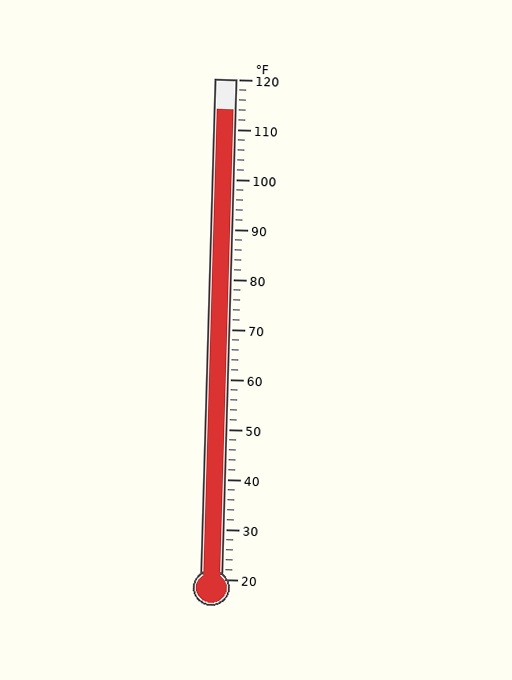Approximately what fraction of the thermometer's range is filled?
The thermometer is filled to approximately 95% of its range.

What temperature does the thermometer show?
The thermometer shows approximately 114°F.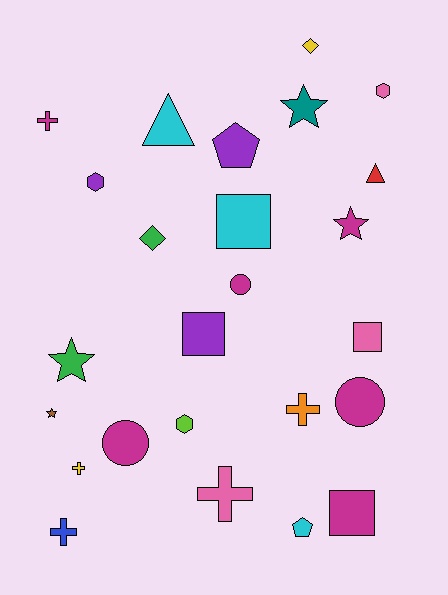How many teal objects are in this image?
There is 1 teal object.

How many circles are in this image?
There are 3 circles.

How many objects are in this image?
There are 25 objects.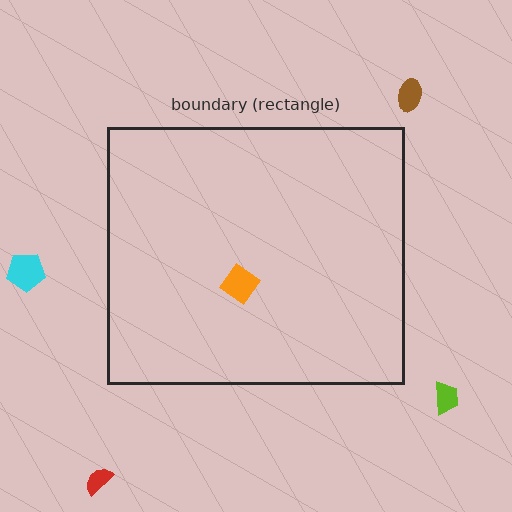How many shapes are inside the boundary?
1 inside, 4 outside.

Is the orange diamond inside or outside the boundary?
Inside.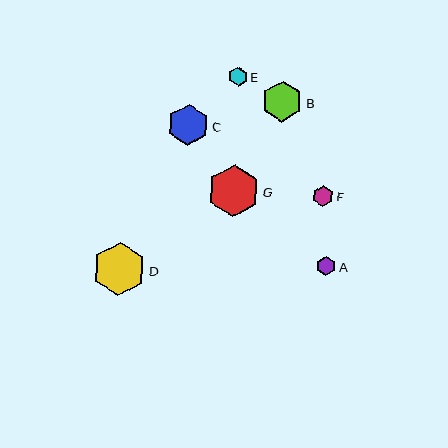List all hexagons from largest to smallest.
From largest to smallest: D, G, C, B, F, A, E.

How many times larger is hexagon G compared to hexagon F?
Hexagon G is approximately 2.4 times the size of hexagon F.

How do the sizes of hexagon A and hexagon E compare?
Hexagon A and hexagon E are approximately the same size.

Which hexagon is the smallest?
Hexagon E is the smallest with a size of approximately 19 pixels.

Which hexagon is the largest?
Hexagon D is the largest with a size of approximately 53 pixels.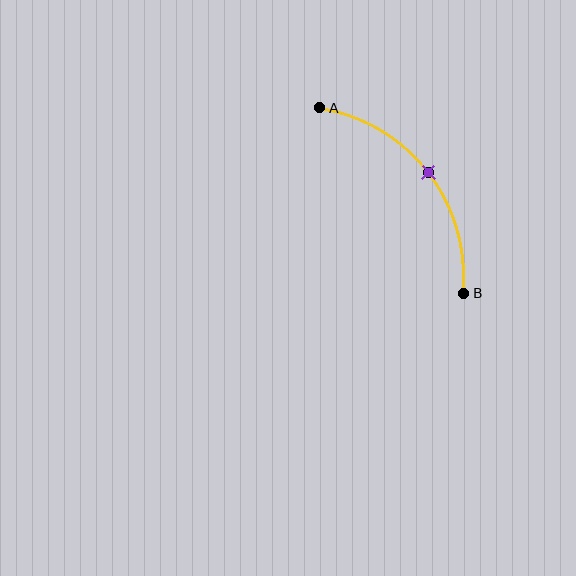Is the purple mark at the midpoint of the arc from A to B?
Yes. The purple mark lies on the arc at equal arc-length from both A and B — it is the arc midpoint.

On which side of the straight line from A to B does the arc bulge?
The arc bulges above and to the right of the straight line connecting A and B.